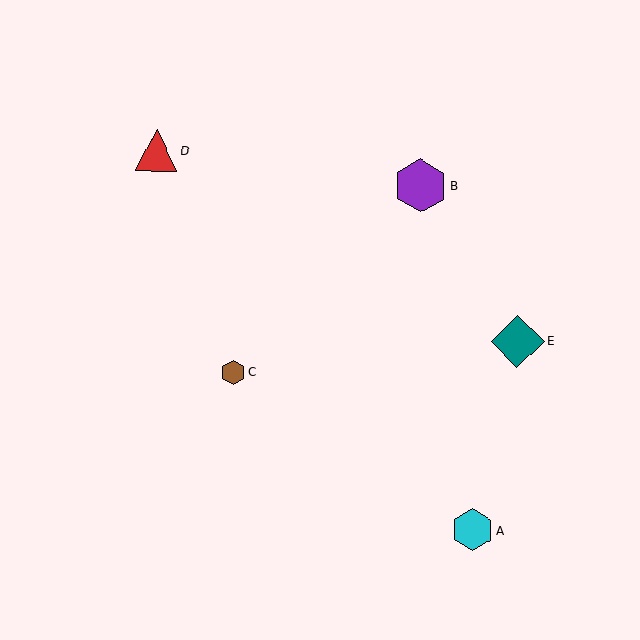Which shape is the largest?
The purple hexagon (labeled B) is the largest.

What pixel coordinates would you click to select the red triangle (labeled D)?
Click at (157, 150) to select the red triangle D.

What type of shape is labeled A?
Shape A is a cyan hexagon.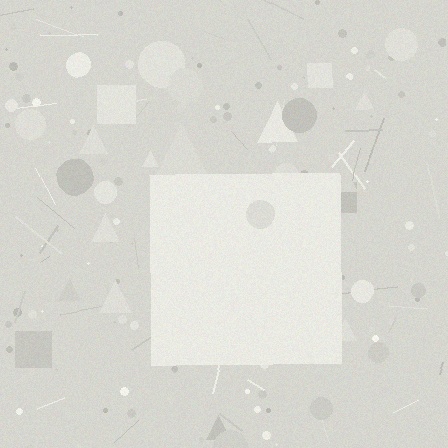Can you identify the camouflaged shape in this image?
The camouflaged shape is a square.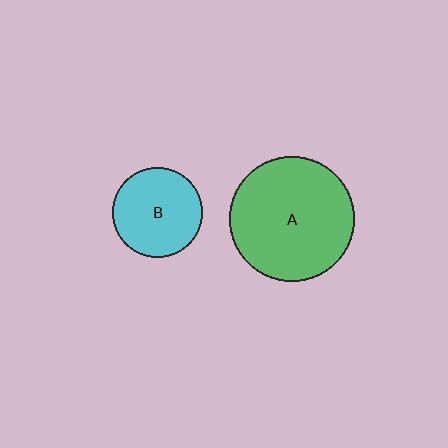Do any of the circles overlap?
No, none of the circles overlap.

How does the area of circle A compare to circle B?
Approximately 1.9 times.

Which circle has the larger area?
Circle A (green).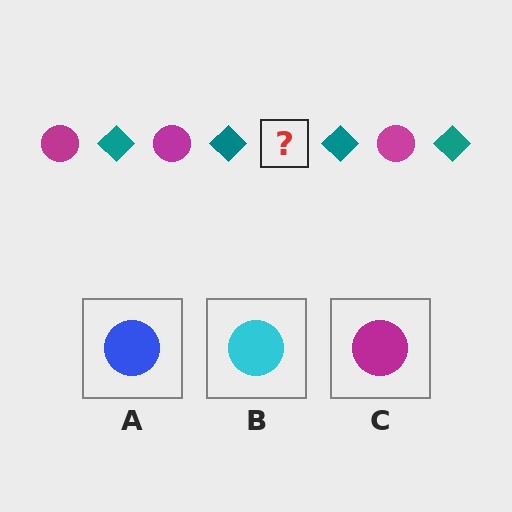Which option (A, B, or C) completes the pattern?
C.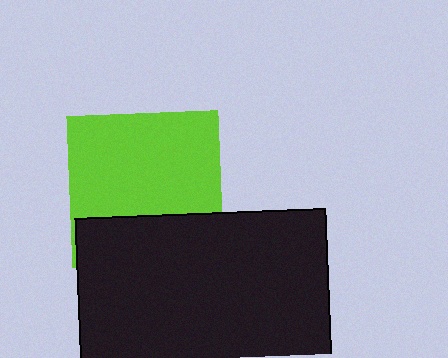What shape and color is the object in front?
The object in front is a black rectangle.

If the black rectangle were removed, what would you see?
You would see the complete lime square.